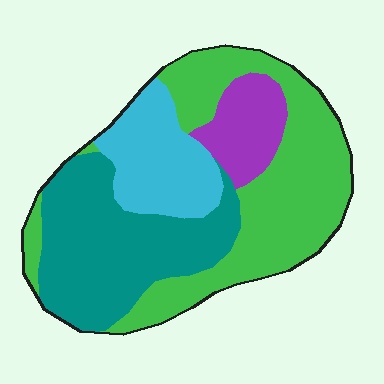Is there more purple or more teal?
Teal.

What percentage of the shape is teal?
Teal takes up between a quarter and a half of the shape.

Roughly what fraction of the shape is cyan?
Cyan covers about 15% of the shape.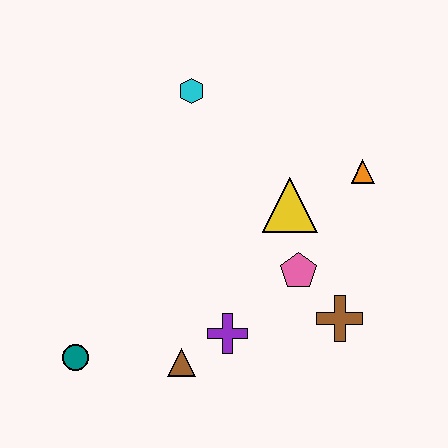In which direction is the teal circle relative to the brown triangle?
The teal circle is to the left of the brown triangle.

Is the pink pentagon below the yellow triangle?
Yes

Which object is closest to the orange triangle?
The yellow triangle is closest to the orange triangle.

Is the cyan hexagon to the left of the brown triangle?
No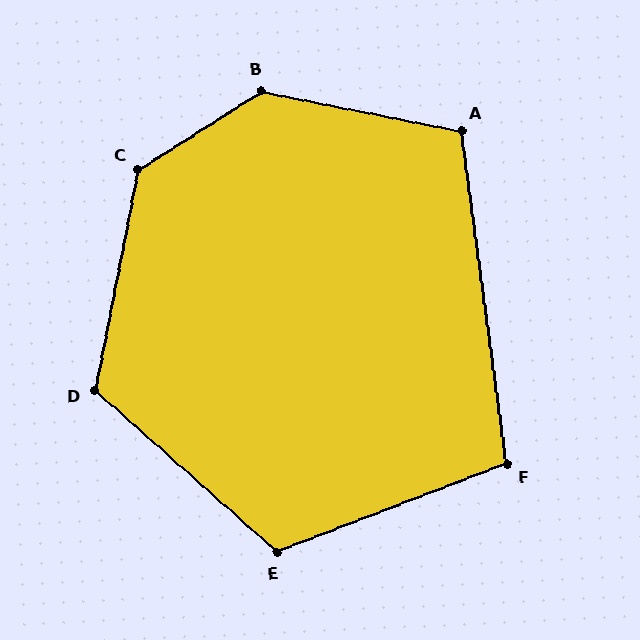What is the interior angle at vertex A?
Approximately 109 degrees (obtuse).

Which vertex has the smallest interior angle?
F, at approximately 103 degrees.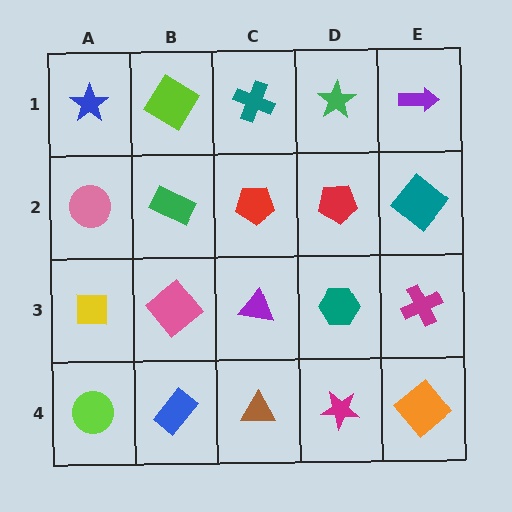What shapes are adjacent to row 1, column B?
A green rectangle (row 2, column B), a blue star (row 1, column A), a teal cross (row 1, column C).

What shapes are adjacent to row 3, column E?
A teal diamond (row 2, column E), an orange diamond (row 4, column E), a teal hexagon (row 3, column D).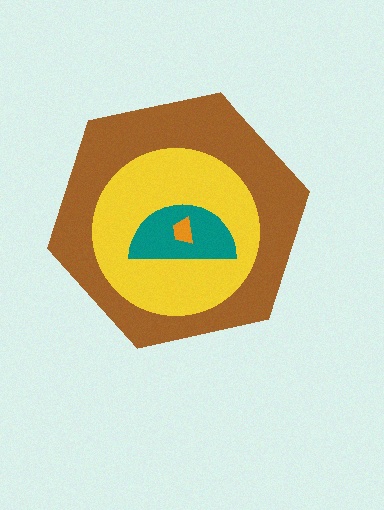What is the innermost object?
The orange trapezoid.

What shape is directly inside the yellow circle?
The teal semicircle.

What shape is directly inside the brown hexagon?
The yellow circle.